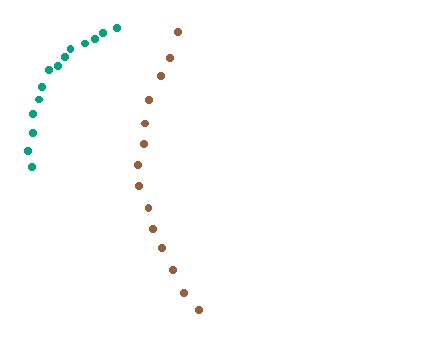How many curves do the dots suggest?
There are 2 distinct paths.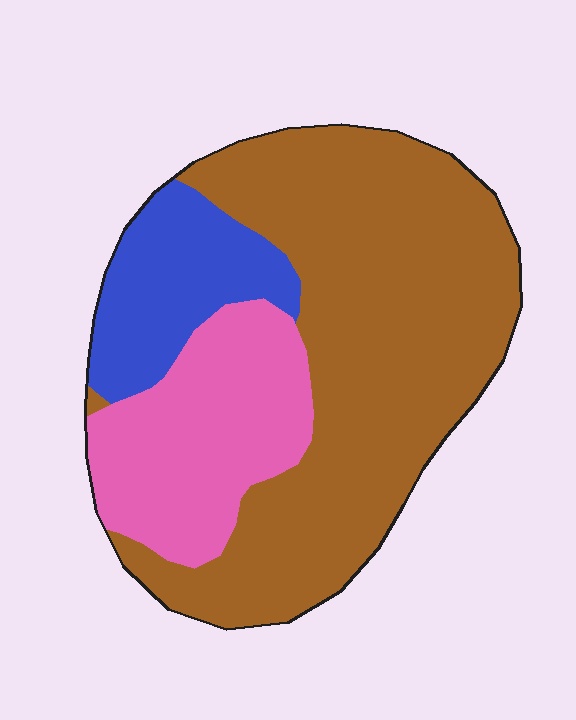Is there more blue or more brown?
Brown.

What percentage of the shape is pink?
Pink takes up about one quarter (1/4) of the shape.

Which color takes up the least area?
Blue, at roughly 15%.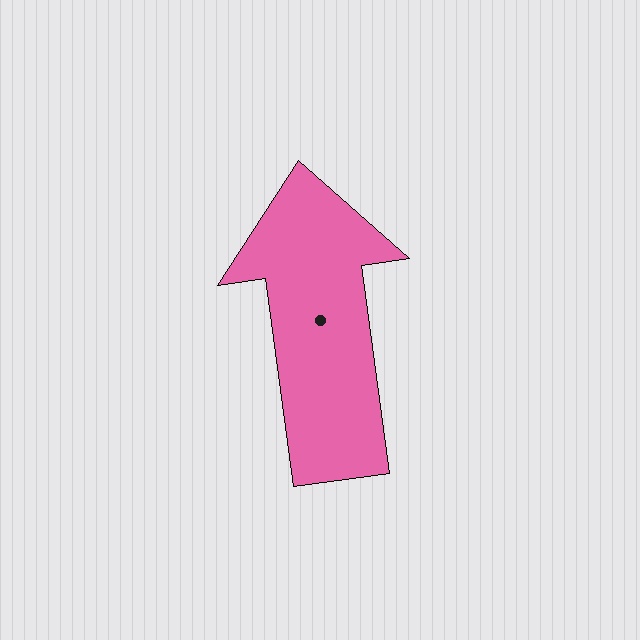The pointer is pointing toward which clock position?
Roughly 12 o'clock.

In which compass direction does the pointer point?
North.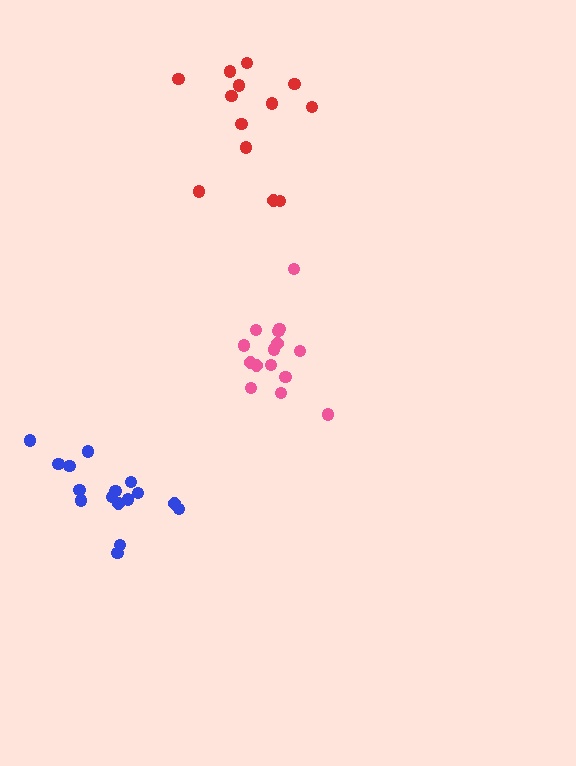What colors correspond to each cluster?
The clusters are colored: pink, blue, red.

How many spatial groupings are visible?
There are 3 spatial groupings.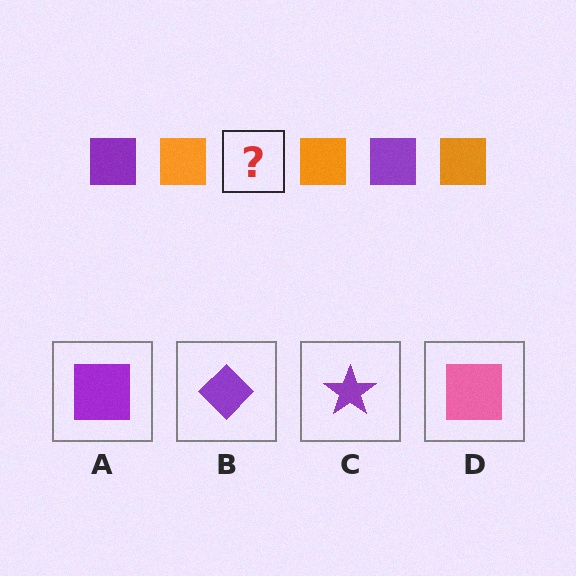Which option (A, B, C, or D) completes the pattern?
A.